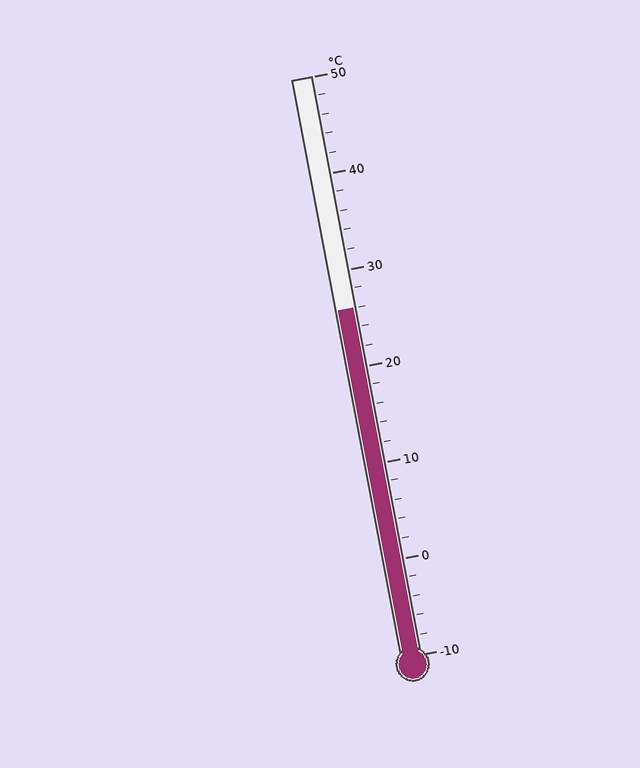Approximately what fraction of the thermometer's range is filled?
The thermometer is filled to approximately 60% of its range.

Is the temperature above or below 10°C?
The temperature is above 10°C.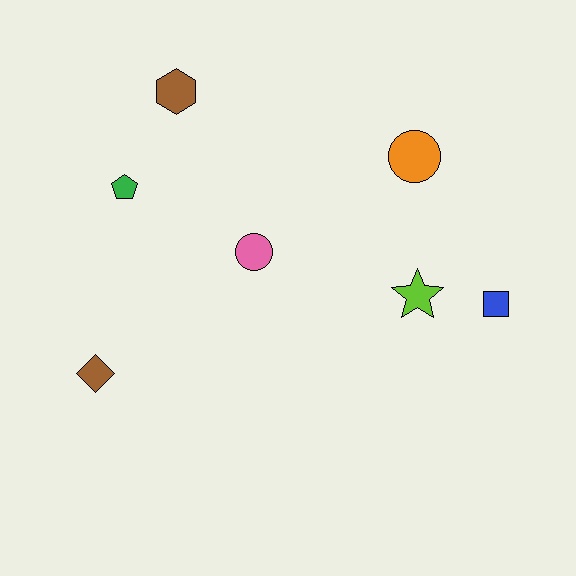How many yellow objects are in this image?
There are no yellow objects.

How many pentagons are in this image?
There is 1 pentagon.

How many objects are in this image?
There are 7 objects.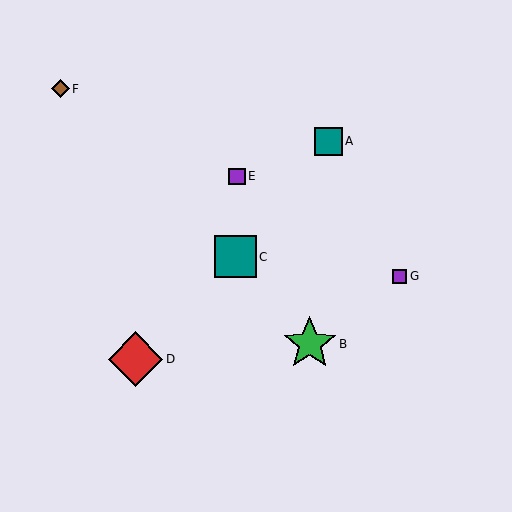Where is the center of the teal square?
The center of the teal square is at (235, 257).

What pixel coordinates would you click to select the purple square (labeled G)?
Click at (400, 276) to select the purple square G.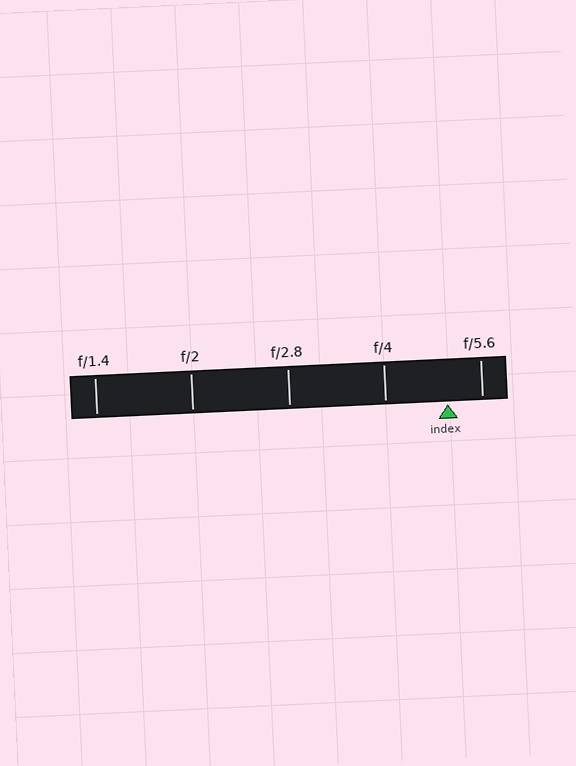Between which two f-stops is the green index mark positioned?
The index mark is between f/4 and f/5.6.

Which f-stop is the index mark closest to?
The index mark is closest to f/5.6.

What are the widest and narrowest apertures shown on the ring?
The widest aperture shown is f/1.4 and the narrowest is f/5.6.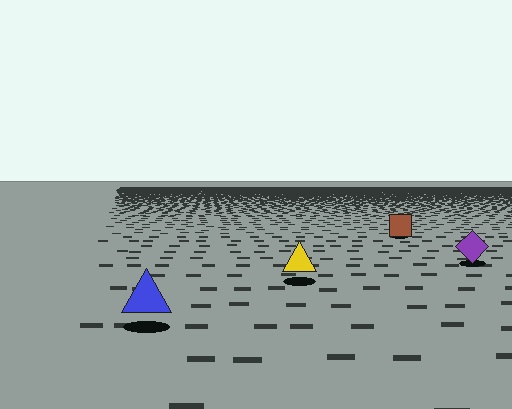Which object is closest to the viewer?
The blue triangle is closest. The texture marks near it are larger and more spread out.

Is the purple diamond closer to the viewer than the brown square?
Yes. The purple diamond is closer — you can tell from the texture gradient: the ground texture is coarser near it.